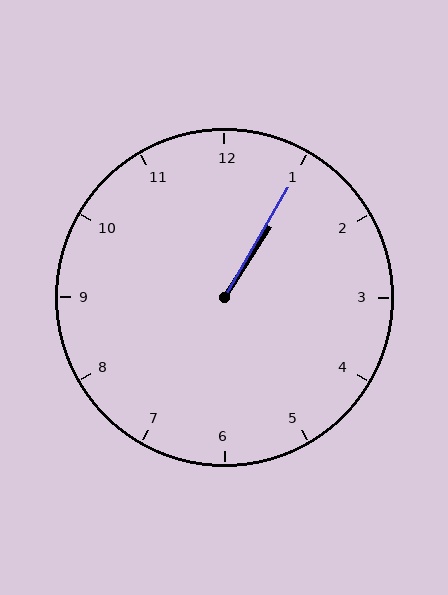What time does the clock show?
1:05.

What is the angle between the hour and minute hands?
Approximately 2 degrees.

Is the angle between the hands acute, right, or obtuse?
It is acute.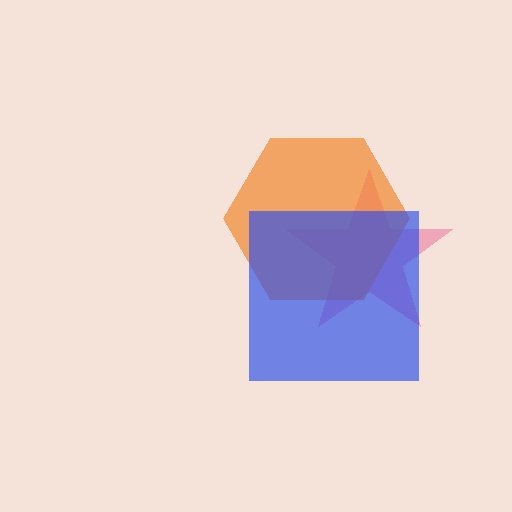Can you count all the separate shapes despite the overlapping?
Yes, there are 3 separate shapes.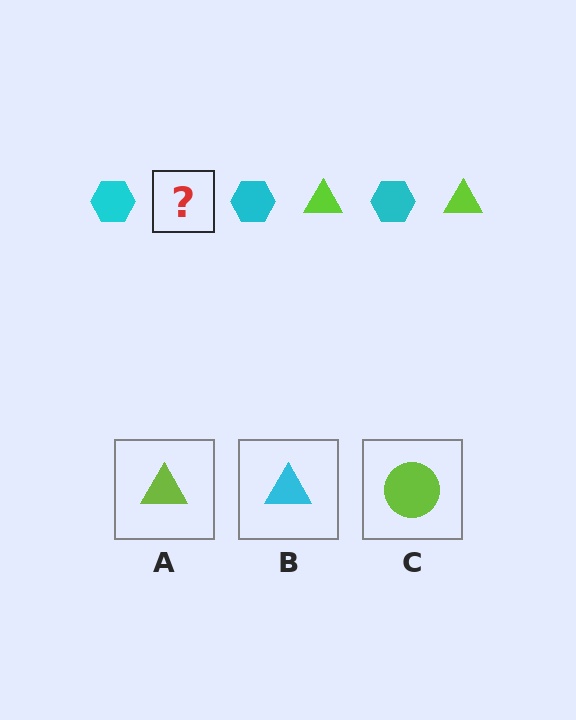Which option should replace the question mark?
Option A.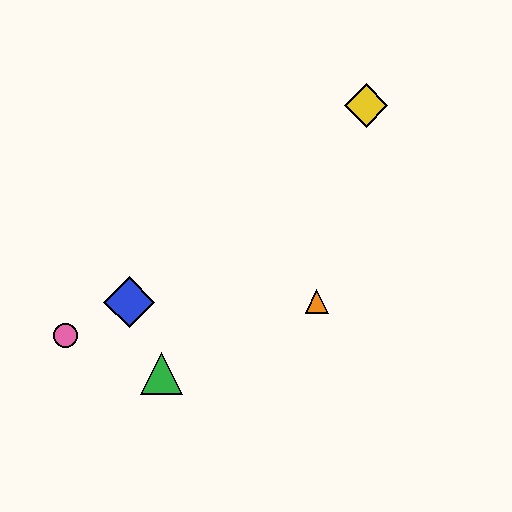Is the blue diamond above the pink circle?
Yes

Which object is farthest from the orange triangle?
The pink circle is farthest from the orange triangle.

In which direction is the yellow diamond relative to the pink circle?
The yellow diamond is to the right of the pink circle.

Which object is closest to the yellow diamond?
The orange triangle is closest to the yellow diamond.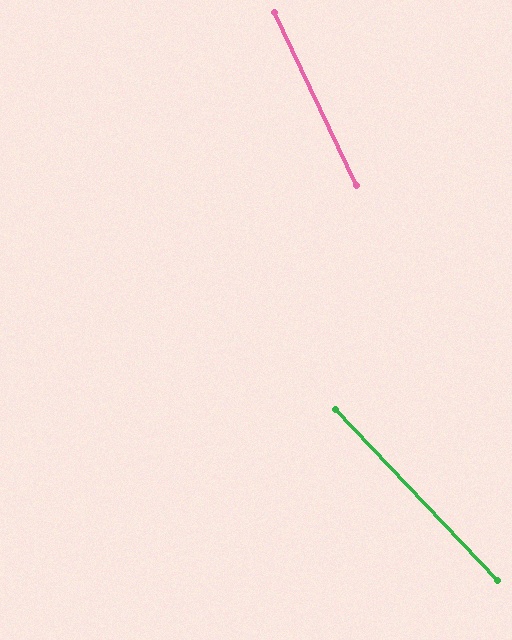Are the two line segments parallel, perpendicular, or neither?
Neither parallel nor perpendicular — they differ by about 18°.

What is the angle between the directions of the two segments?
Approximately 18 degrees.